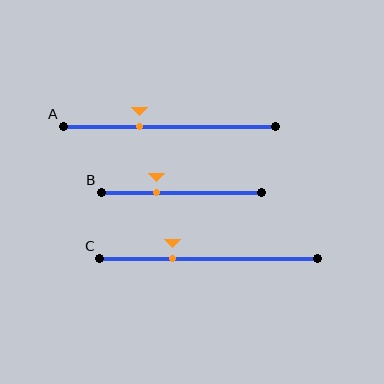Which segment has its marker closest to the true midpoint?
Segment A has its marker closest to the true midpoint.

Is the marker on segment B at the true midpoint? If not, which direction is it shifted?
No, the marker on segment B is shifted to the left by about 15% of the segment length.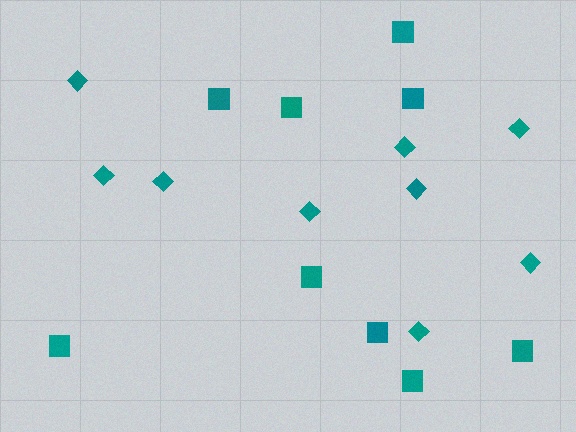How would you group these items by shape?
There are 2 groups: one group of diamonds (9) and one group of squares (9).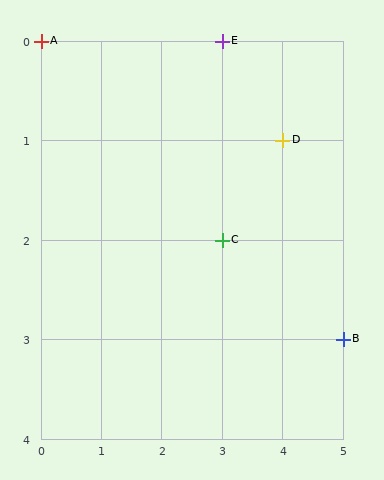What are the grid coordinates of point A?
Point A is at grid coordinates (0, 0).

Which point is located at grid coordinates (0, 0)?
Point A is at (0, 0).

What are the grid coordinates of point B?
Point B is at grid coordinates (5, 3).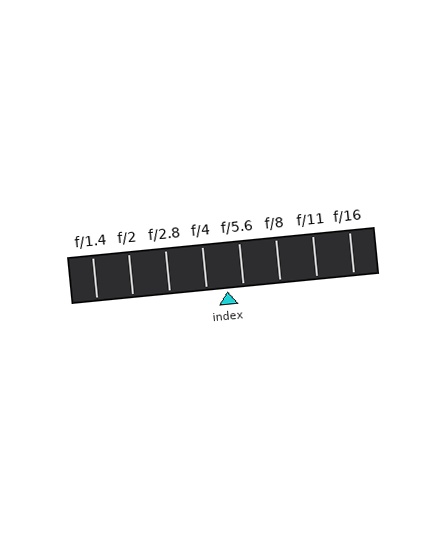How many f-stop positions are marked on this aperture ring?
There are 8 f-stop positions marked.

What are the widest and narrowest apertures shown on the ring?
The widest aperture shown is f/1.4 and the narrowest is f/16.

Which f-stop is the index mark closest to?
The index mark is closest to f/5.6.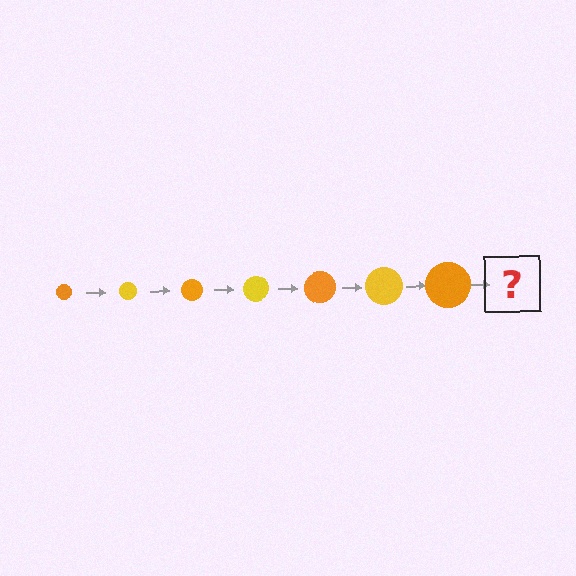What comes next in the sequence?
The next element should be a yellow circle, larger than the previous one.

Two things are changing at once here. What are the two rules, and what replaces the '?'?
The two rules are that the circle grows larger each step and the color cycles through orange and yellow. The '?' should be a yellow circle, larger than the previous one.